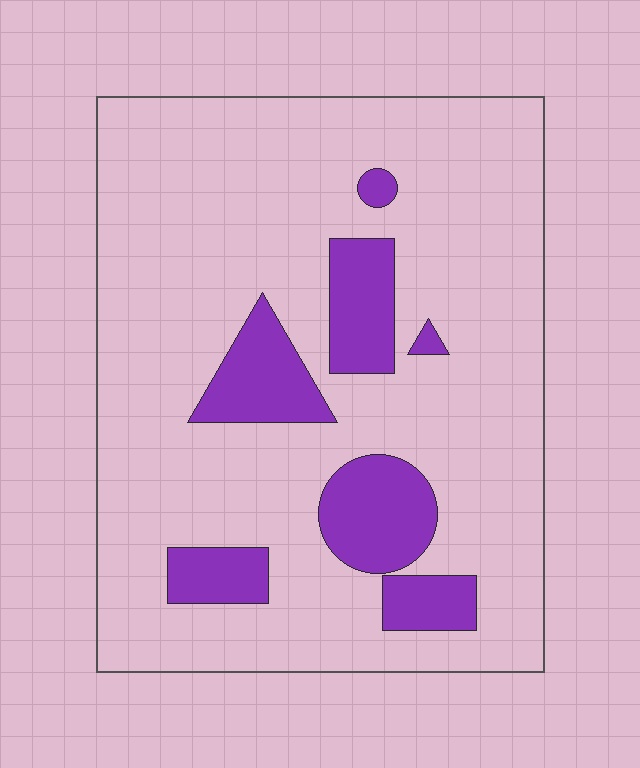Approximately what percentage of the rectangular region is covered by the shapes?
Approximately 15%.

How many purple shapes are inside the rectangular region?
7.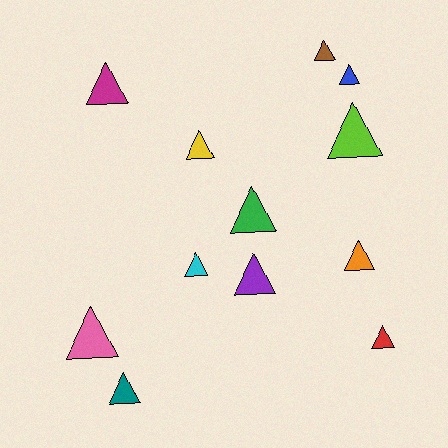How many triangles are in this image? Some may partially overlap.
There are 12 triangles.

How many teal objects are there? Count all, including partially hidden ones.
There is 1 teal object.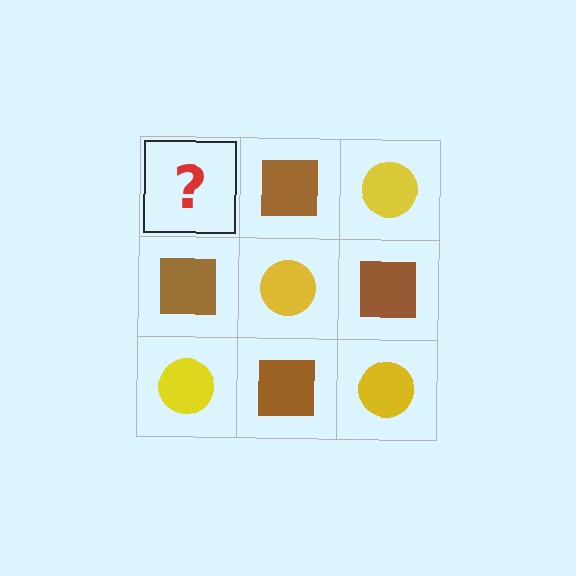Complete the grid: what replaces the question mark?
The question mark should be replaced with a yellow circle.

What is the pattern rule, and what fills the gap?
The rule is that it alternates yellow circle and brown square in a checkerboard pattern. The gap should be filled with a yellow circle.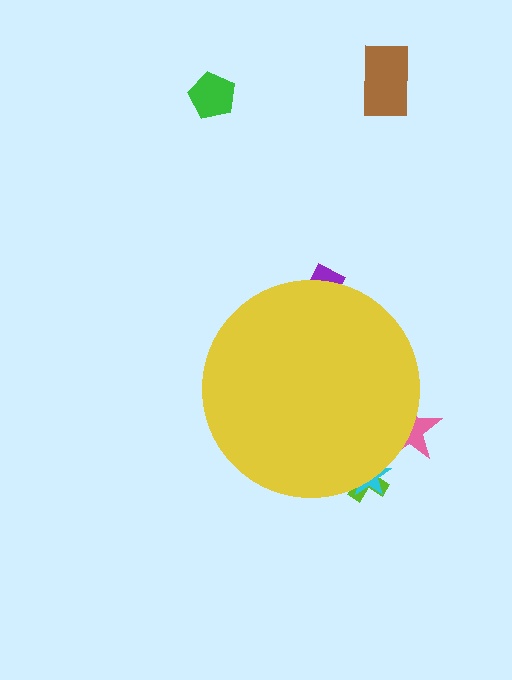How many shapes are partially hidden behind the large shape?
4 shapes are partially hidden.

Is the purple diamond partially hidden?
Yes, the purple diamond is partially hidden behind the yellow circle.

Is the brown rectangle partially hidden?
No, the brown rectangle is fully visible.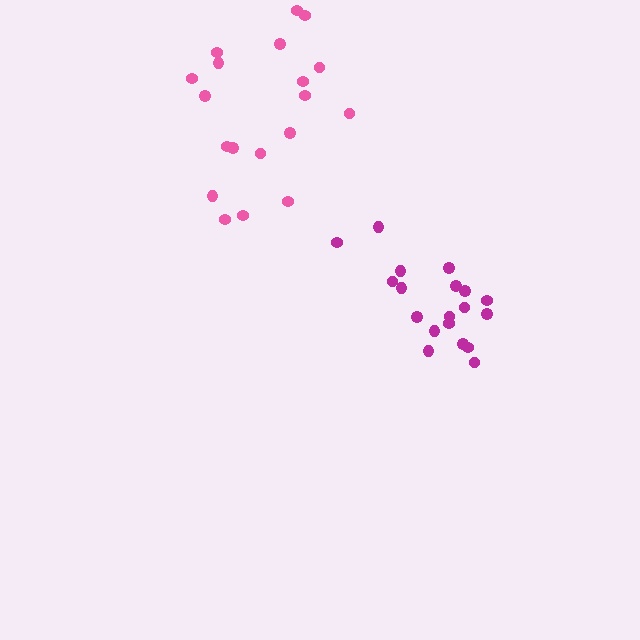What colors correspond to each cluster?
The clusters are colored: pink, magenta.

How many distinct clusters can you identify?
There are 2 distinct clusters.